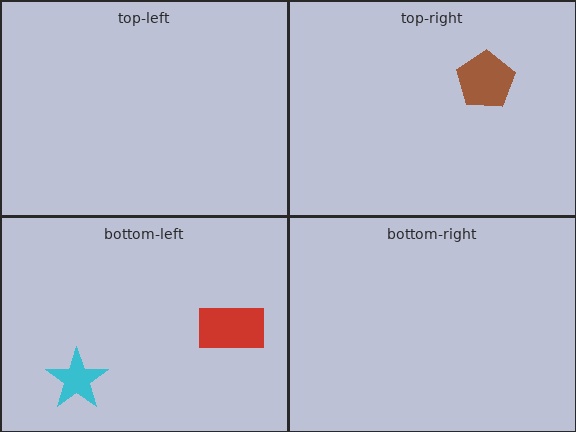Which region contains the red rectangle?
The bottom-left region.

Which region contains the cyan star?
The bottom-left region.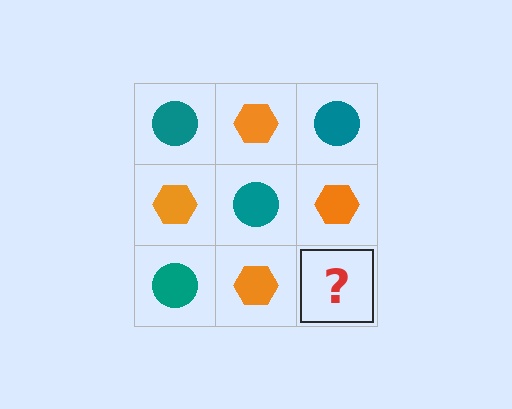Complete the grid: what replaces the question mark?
The question mark should be replaced with a teal circle.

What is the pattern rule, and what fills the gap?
The rule is that it alternates teal circle and orange hexagon in a checkerboard pattern. The gap should be filled with a teal circle.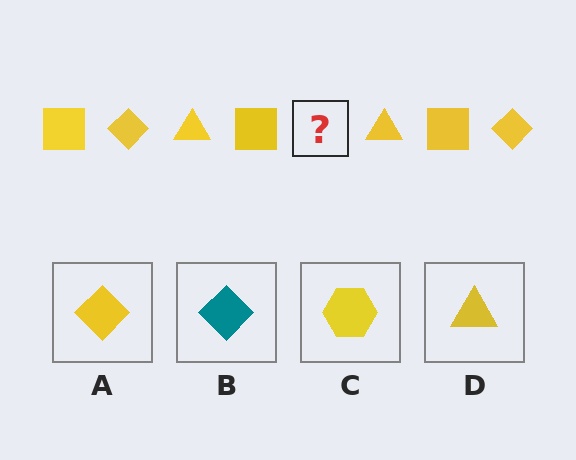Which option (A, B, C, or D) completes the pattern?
A.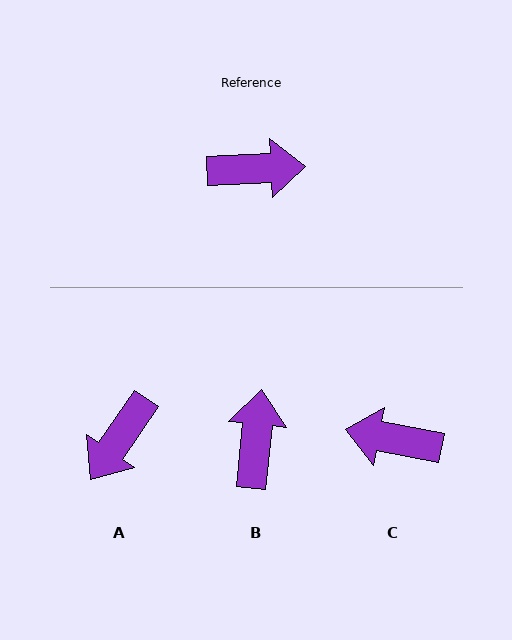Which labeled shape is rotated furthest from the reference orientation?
C, about 167 degrees away.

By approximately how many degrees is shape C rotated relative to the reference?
Approximately 167 degrees counter-clockwise.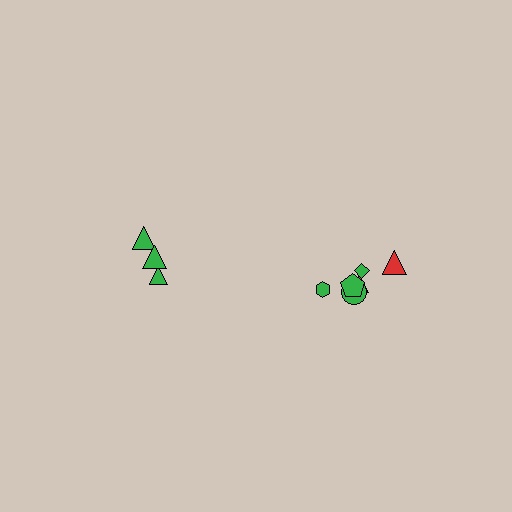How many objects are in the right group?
There are 6 objects.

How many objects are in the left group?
There are 3 objects.